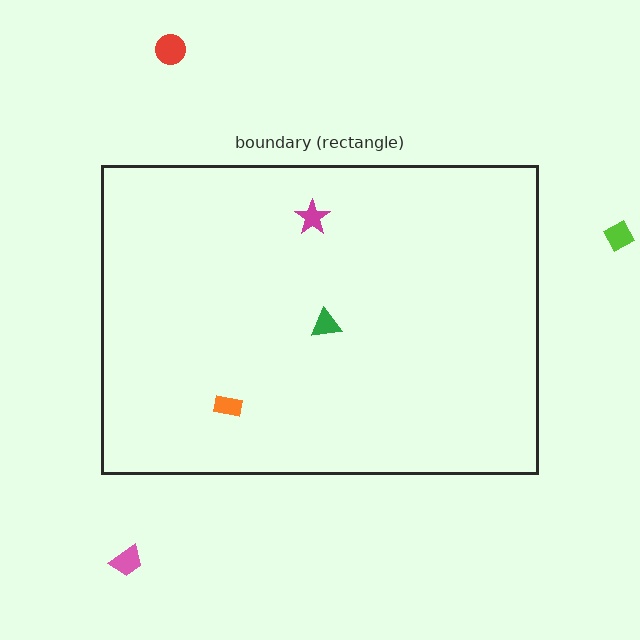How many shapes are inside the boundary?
3 inside, 3 outside.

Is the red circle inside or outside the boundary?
Outside.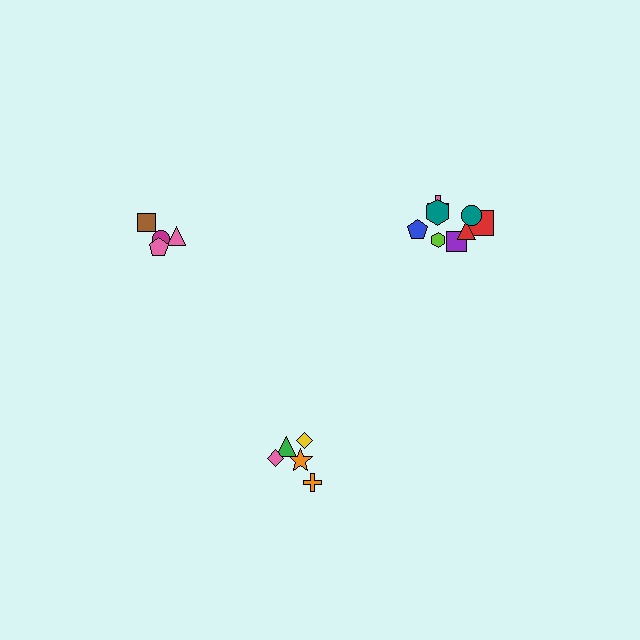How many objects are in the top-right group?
There are 8 objects.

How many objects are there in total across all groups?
There are 17 objects.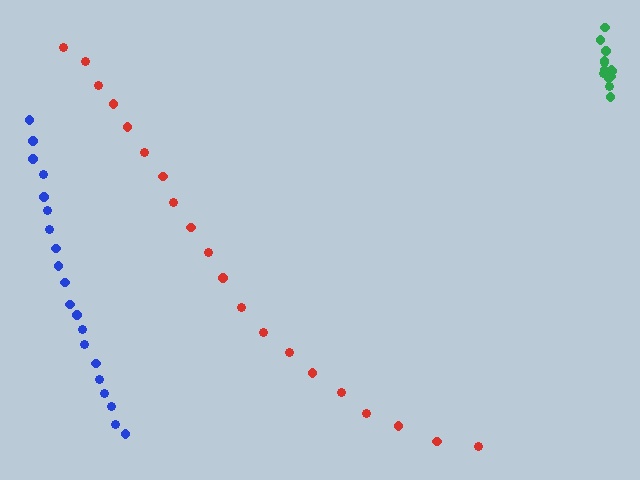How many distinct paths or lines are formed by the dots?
There are 3 distinct paths.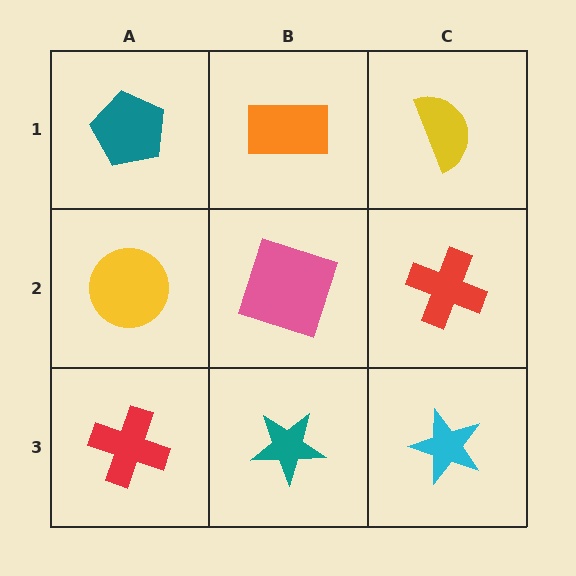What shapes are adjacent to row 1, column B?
A pink square (row 2, column B), a teal pentagon (row 1, column A), a yellow semicircle (row 1, column C).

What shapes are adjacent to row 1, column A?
A yellow circle (row 2, column A), an orange rectangle (row 1, column B).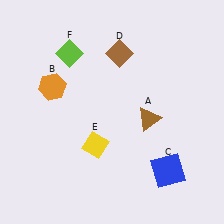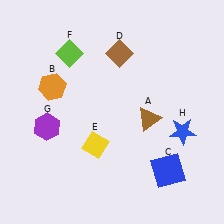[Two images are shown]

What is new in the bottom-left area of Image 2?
A purple hexagon (G) was added in the bottom-left area of Image 2.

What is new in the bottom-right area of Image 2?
A blue star (H) was added in the bottom-right area of Image 2.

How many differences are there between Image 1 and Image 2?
There are 2 differences between the two images.